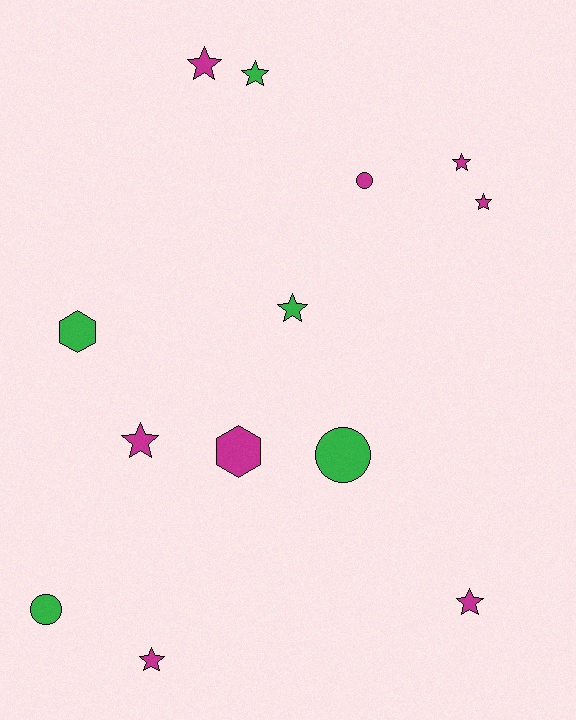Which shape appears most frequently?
Star, with 8 objects.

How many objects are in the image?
There are 13 objects.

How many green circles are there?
There are 2 green circles.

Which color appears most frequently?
Magenta, with 8 objects.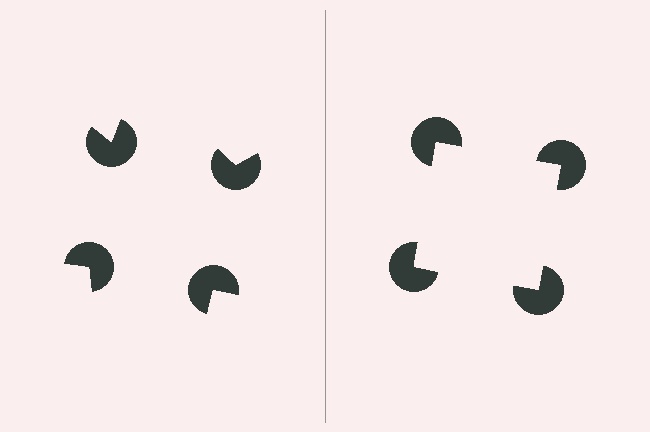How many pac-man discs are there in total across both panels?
8 — 4 on each side.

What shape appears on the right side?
An illusory square.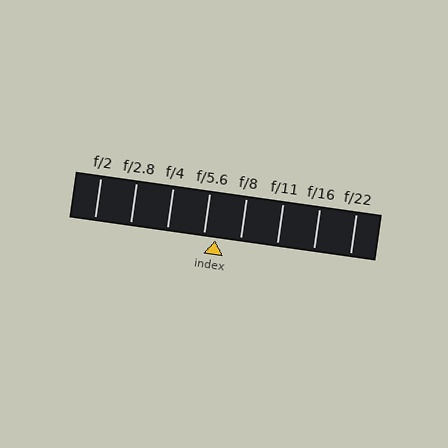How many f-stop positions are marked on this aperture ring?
There are 8 f-stop positions marked.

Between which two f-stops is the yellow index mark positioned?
The index mark is between f/5.6 and f/8.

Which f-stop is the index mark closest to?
The index mark is closest to f/5.6.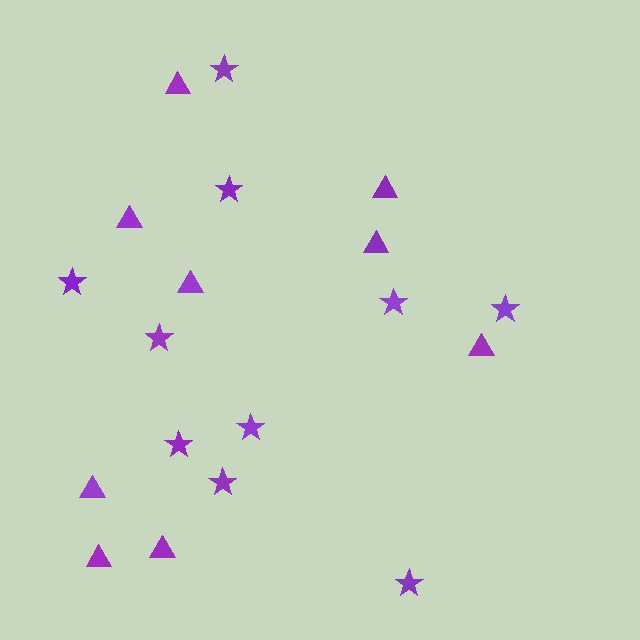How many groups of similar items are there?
There are 2 groups: one group of triangles (9) and one group of stars (10).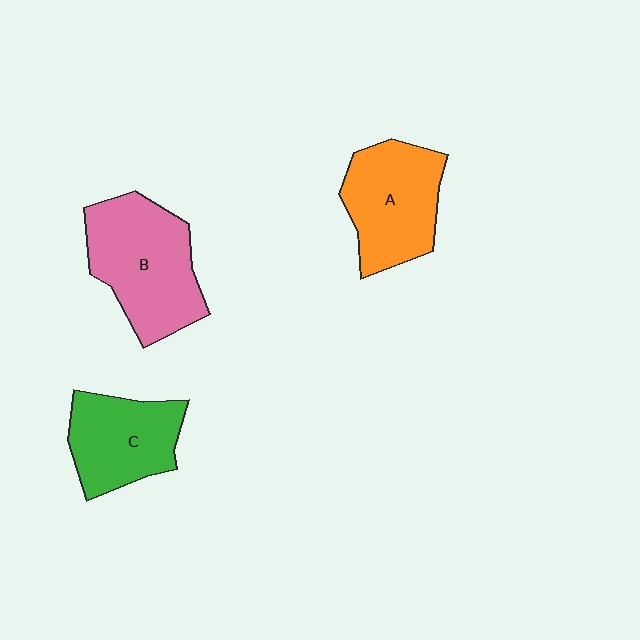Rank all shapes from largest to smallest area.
From largest to smallest: B (pink), A (orange), C (green).